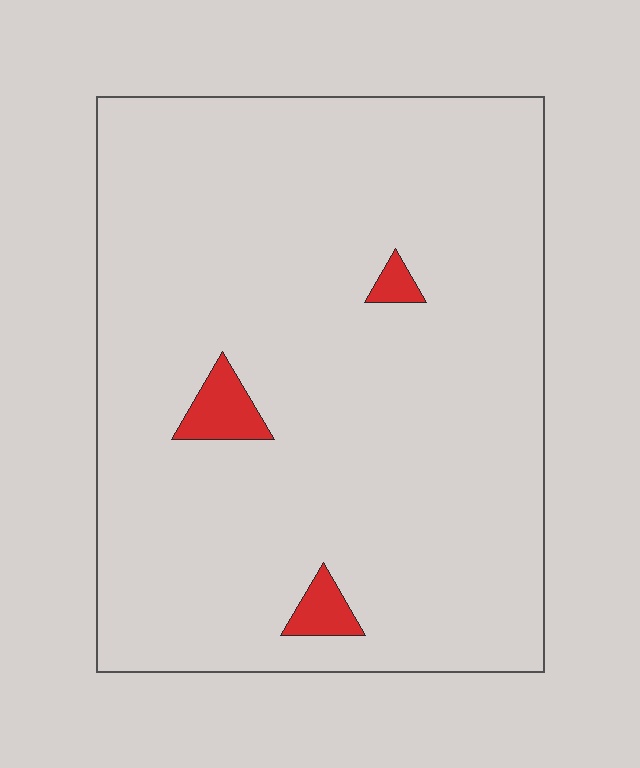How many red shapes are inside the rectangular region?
3.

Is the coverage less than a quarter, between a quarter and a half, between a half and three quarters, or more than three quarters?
Less than a quarter.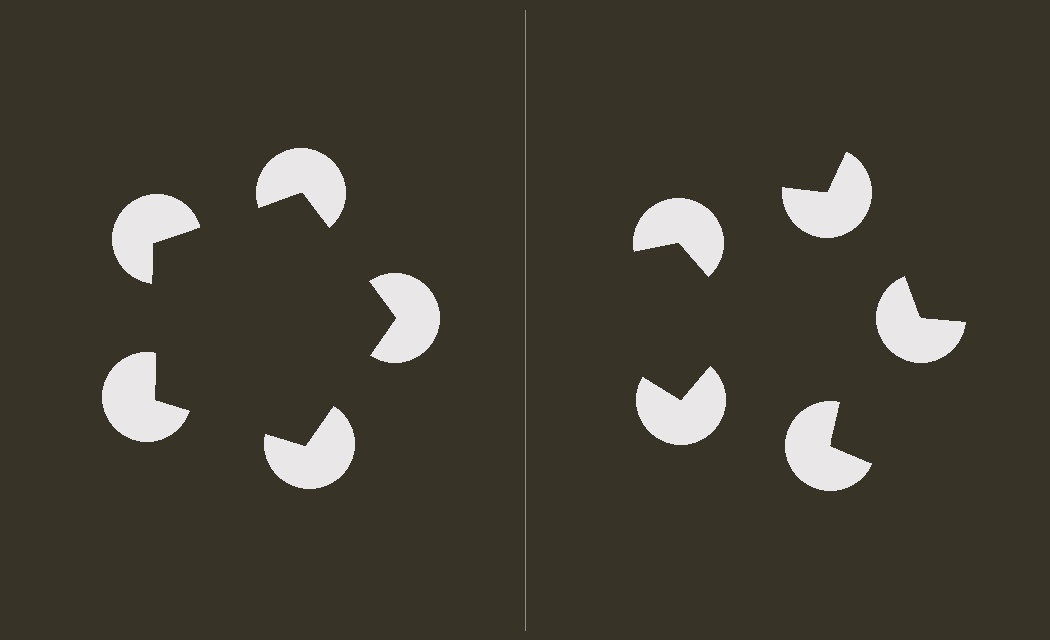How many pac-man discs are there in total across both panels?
10 — 5 on each side.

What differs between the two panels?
The pac-man discs are positioned identically on both sides; only the wedge orientations differ. On the left they align to a pentagon; on the right they are misaligned.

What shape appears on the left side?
An illusory pentagon.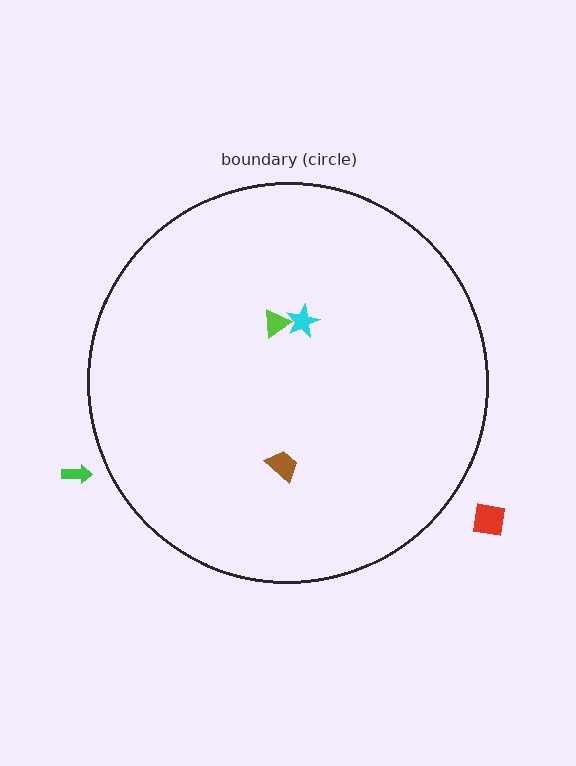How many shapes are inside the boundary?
3 inside, 2 outside.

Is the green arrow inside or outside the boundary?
Outside.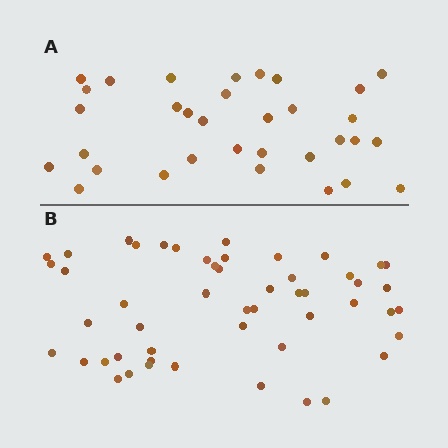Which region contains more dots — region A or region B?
Region B (the bottom region) has more dots.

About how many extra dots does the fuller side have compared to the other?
Region B has approximately 20 more dots than region A.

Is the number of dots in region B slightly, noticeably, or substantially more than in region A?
Region B has substantially more. The ratio is roughly 1.5 to 1.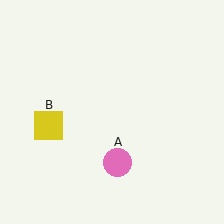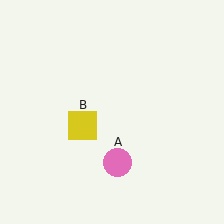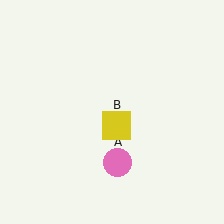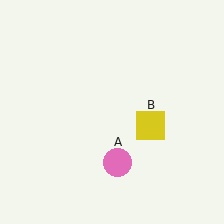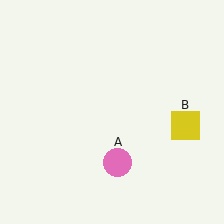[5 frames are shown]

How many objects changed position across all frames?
1 object changed position: yellow square (object B).